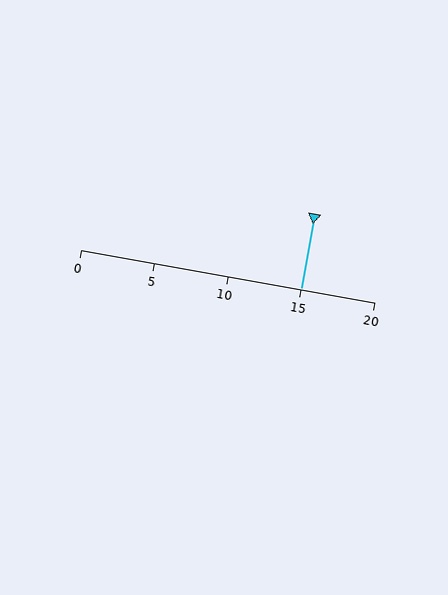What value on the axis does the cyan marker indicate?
The marker indicates approximately 15.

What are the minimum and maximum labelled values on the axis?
The axis runs from 0 to 20.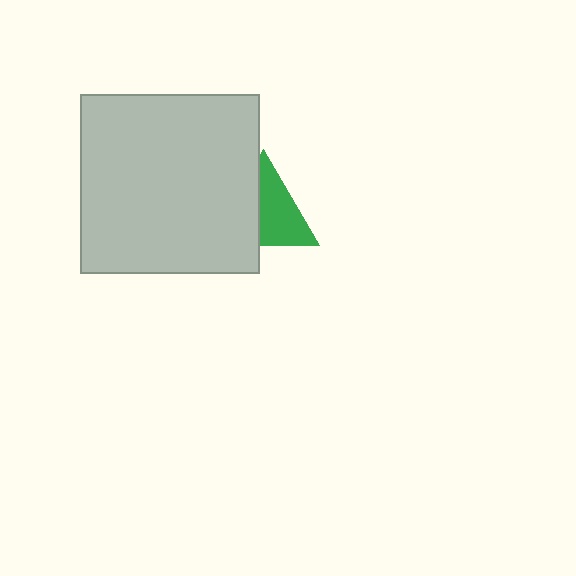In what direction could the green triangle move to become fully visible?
The green triangle could move right. That would shift it out from behind the light gray rectangle entirely.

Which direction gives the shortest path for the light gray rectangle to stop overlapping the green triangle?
Moving left gives the shortest separation.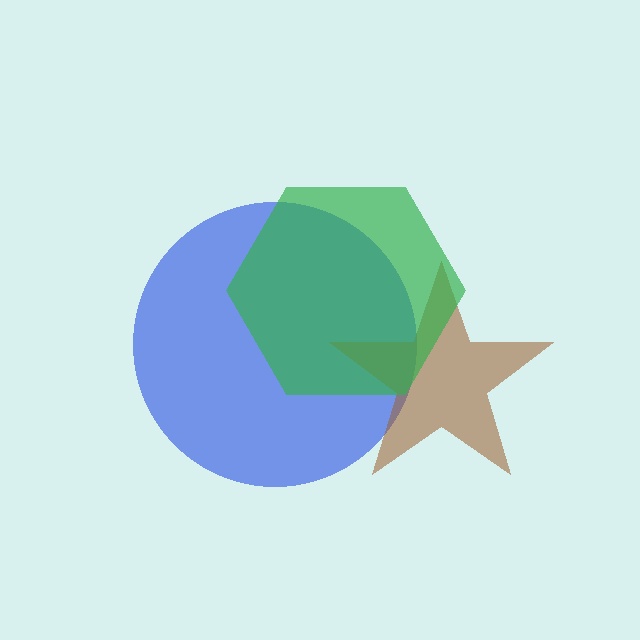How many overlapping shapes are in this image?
There are 3 overlapping shapes in the image.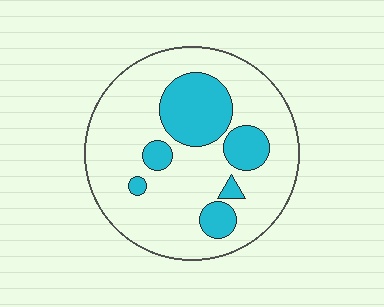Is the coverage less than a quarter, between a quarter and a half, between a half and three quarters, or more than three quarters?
Less than a quarter.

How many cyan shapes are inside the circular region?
6.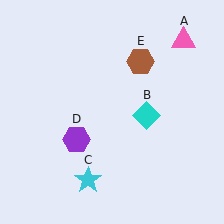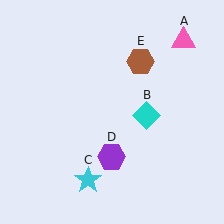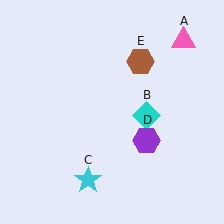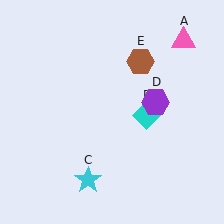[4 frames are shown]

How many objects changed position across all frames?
1 object changed position: purple hexagon (object D).